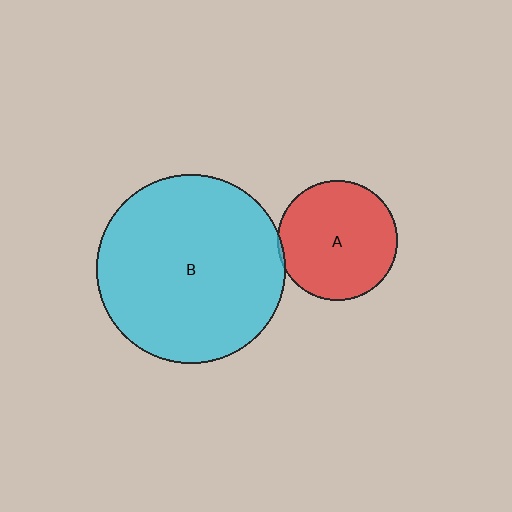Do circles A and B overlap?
Yes.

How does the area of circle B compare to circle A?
Approximately 2.5 times.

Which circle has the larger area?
Circle B (cyan).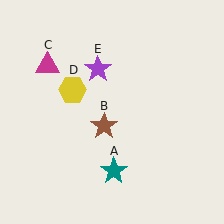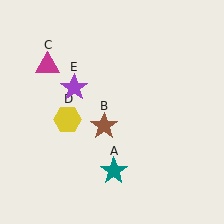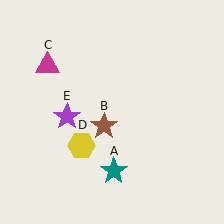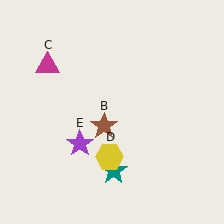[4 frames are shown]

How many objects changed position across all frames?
2 objects changed position: yellow hexagon (object D), purple star (object E).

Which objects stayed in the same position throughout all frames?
Teal star (object A) and brown star (object B) and magenta triangle (object C) remained stationary.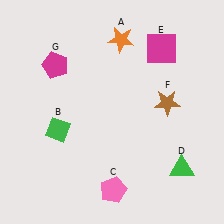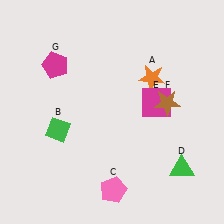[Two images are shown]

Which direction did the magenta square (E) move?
The magenta square (E) moved down.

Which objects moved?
The objects that moved are: the orange star (A), the magenta square (E).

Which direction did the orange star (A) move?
The orange star (A) moved down.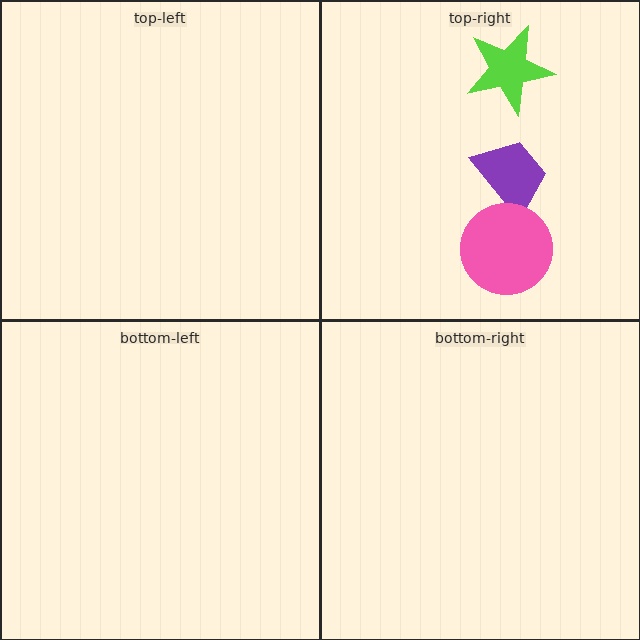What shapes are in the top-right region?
The purple trapezoid, the pink circle, the lime star.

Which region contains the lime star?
The top-right region.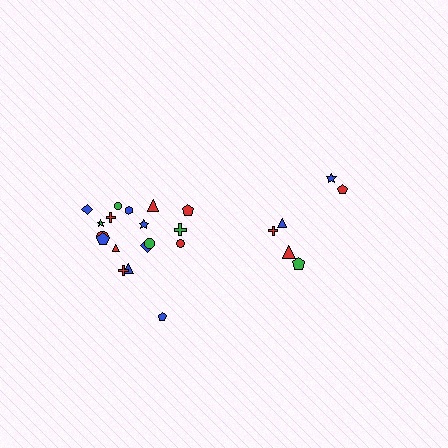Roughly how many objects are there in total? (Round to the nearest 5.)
Roughly 25 objects in total.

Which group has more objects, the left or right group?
The left group.